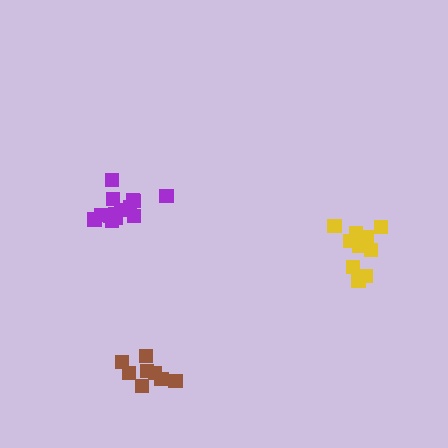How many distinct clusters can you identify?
There are 3 distinct clusters.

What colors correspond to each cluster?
The clusters are colored: yellow, purple, brown.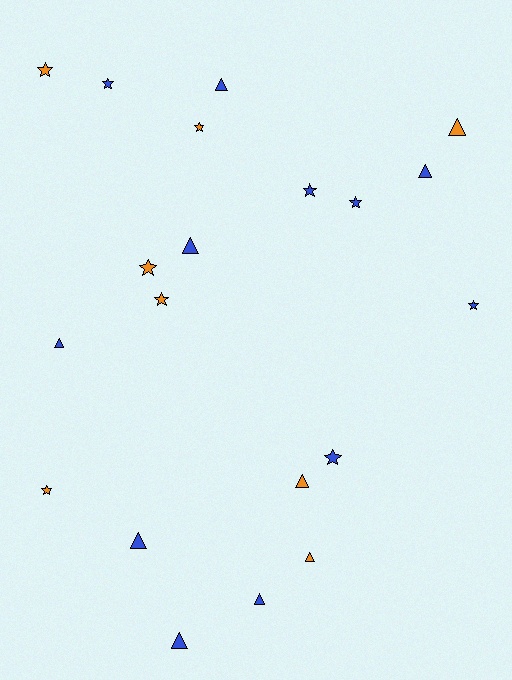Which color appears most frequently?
Blue, with 12 objects.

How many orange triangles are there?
There are 3 orange triangles.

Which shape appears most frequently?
Star, with 10 objects.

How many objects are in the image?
There are 20 objects.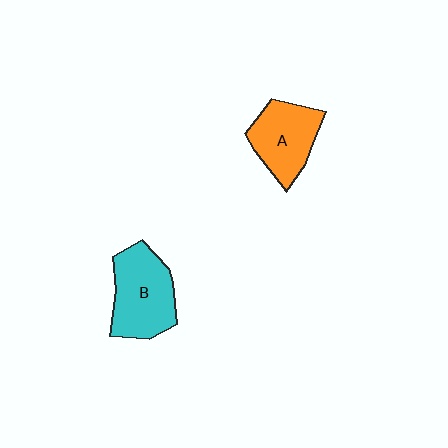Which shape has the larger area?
Shape B (cyan).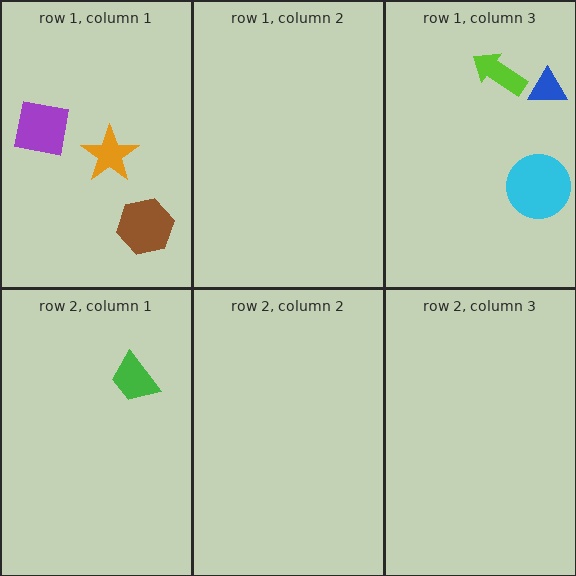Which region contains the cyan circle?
The row 1, column 3 region.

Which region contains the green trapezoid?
The row 2, column 1 region.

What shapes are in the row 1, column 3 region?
The lime arrow, the cyan circle, the blue triangle.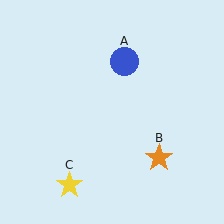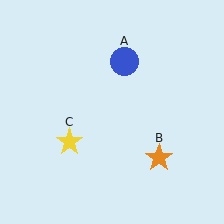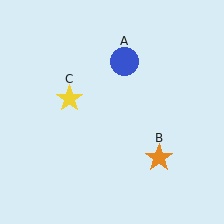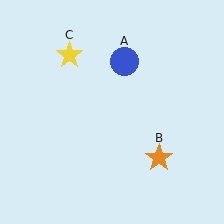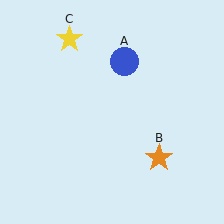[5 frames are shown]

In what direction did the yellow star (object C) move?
The yellow star (object C) moved up.